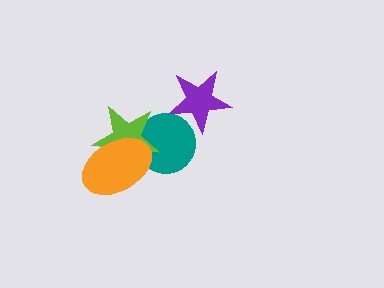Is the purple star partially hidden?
No, no other shape covers it.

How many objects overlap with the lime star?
2 objects overlap with the lime star.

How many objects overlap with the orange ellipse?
2 objects overlap with the orange ellipse.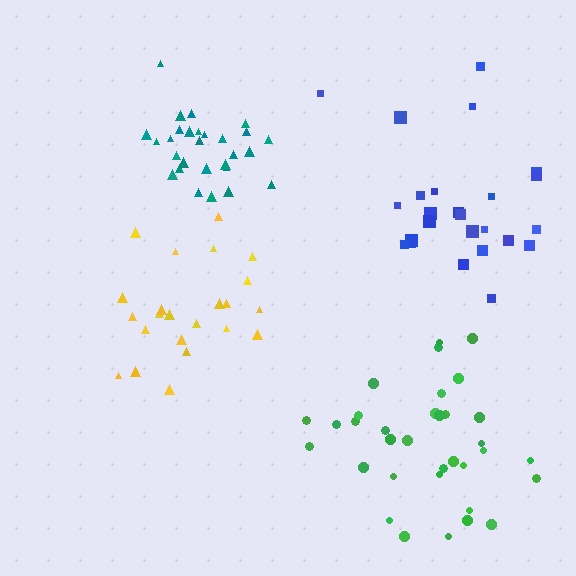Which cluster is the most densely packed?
Teal.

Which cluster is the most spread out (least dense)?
Blue.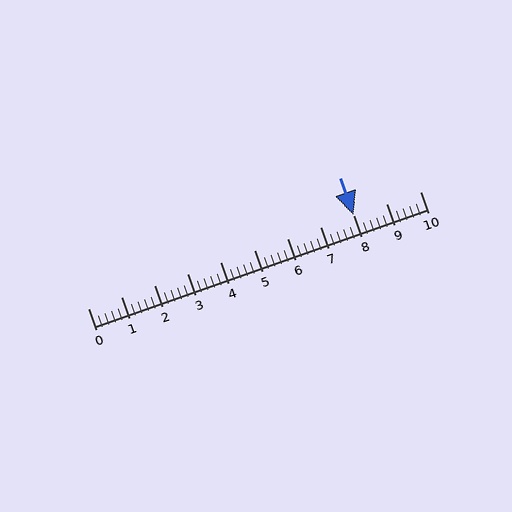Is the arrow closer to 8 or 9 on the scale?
The arrow is closer to 8.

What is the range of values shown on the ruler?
The ruler shows values from 0 to 10.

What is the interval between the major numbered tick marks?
The major tick marks are spaced 1 units apart.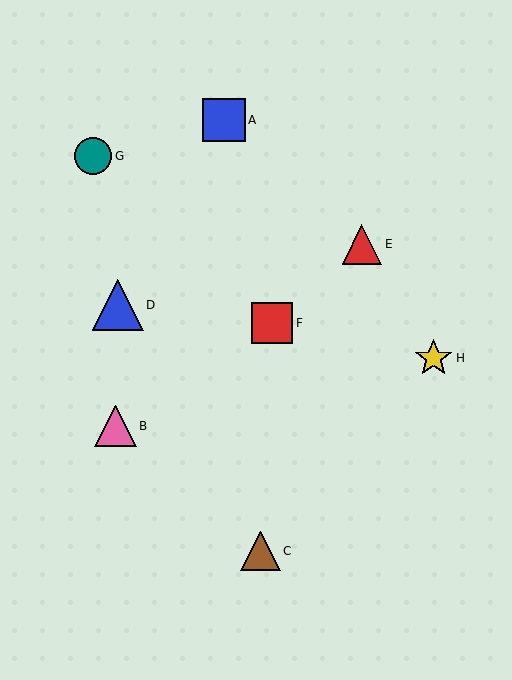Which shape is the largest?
The blue triangle (labeled D) is the largest.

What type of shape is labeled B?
Shape B is a pink triangle.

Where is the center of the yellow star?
The center of the yellow star is at (434, 358).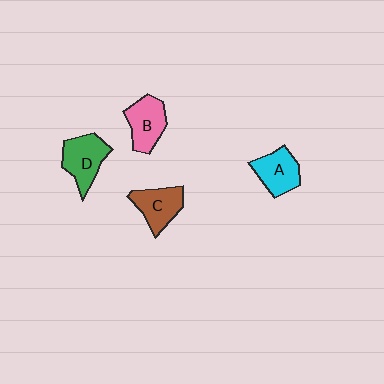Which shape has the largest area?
Shape D (green).